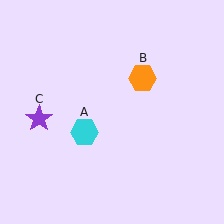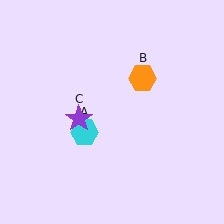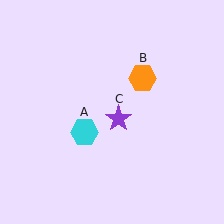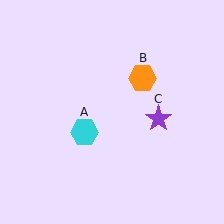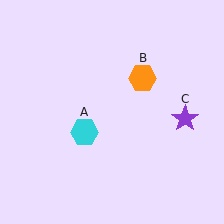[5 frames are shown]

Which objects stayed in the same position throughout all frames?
Cyan hexagon (object A) and orange hexagon (object B) remained stationary.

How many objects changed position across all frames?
1 object changed position: purple star (object C).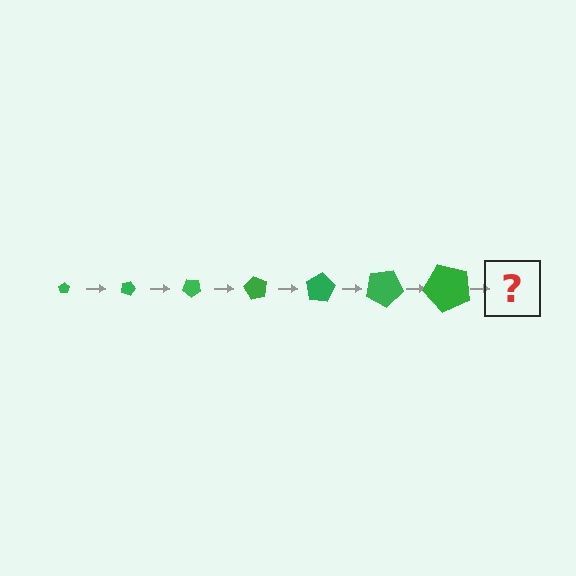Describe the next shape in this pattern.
It should be a pentagon, larger than the previous one and rotated 140 degrees from the start.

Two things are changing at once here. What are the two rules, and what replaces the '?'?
The two rules are that the pentagon grows larger each step and it rotates 20 degrees each step. The '?' should be a pentagon, larger than the previous one and rotated 140 degrees from the start.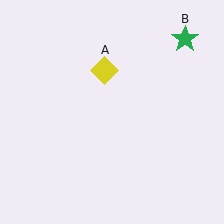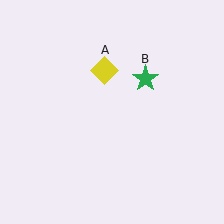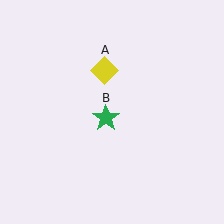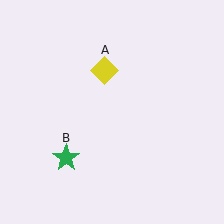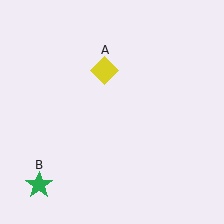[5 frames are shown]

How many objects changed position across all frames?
1 object changed position: green star (object B).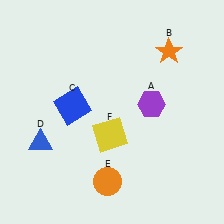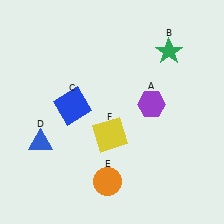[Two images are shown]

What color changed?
The star (B) changed from orange in Image 1 to green in Image 2.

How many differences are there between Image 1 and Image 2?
There is 1 difference between the two images.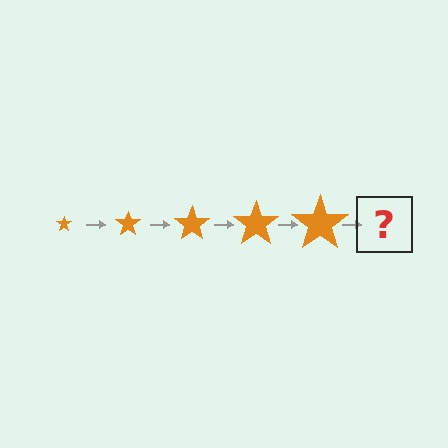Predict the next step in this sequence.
The next step is an orange star, larger than the previous one.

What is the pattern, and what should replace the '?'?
The pattern is that the star gets progressively larger each step. The '?' should be an orange star, larger than the previous one.